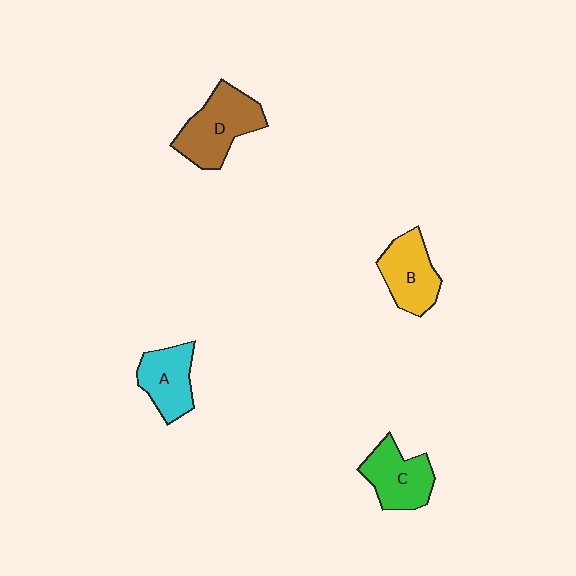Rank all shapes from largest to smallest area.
From largest to smallest: D (brown), C (green), B (yellow), A (cyan).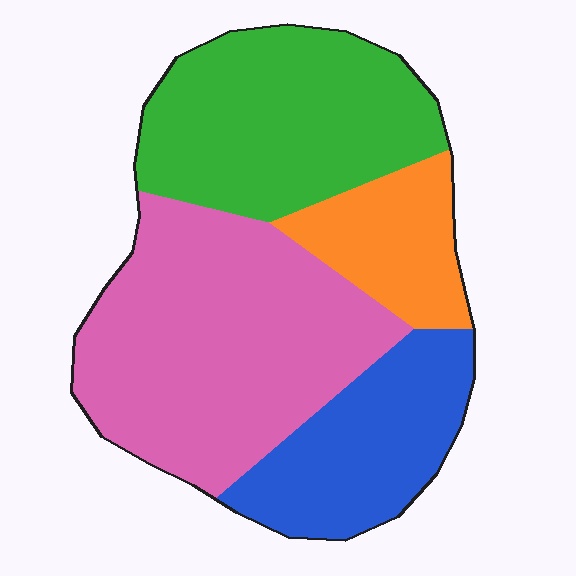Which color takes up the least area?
Orange, at roughly 15%.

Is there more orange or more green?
Green.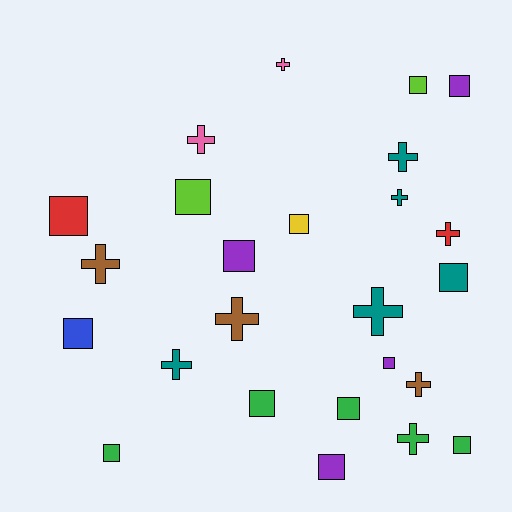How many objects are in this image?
There are 25 objects.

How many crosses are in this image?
There are 11 crosses.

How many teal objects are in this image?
There are 5 teal objects.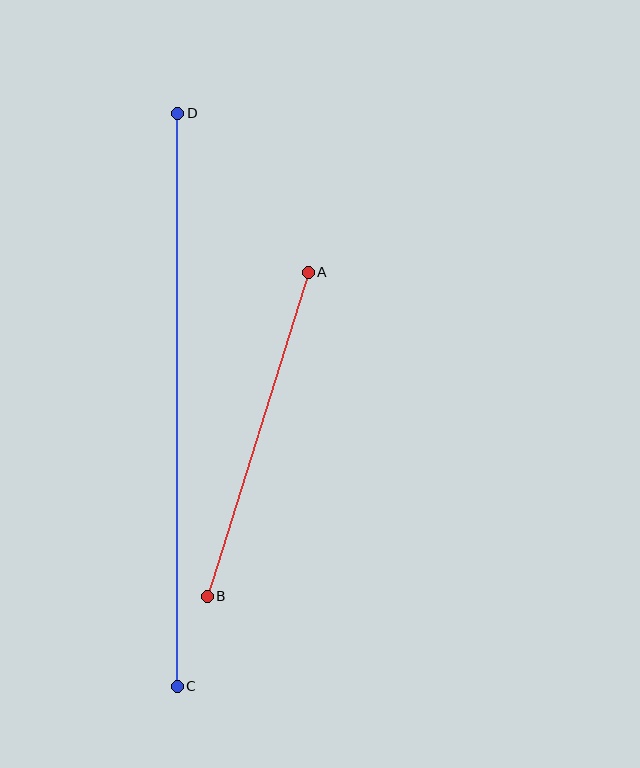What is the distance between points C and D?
The distance is approximately 573 pixels.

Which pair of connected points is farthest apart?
Points C and D are farthest apart.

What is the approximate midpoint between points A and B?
The midpoint is at approximately (258, 434) pixels.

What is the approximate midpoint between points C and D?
The midpoint is at approximately (177, 400) pixels.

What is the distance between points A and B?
The distance is approximately 340 pixels.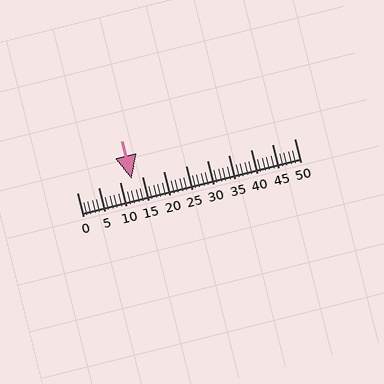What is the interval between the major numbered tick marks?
The major tick marks are spaced 5 units apart.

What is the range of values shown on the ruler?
The ruler shows values from 0 to 50.